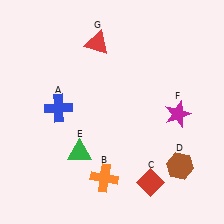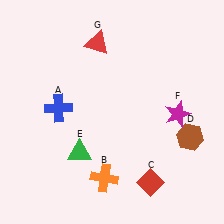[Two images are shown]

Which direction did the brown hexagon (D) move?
The brown hexagon (D) moved up.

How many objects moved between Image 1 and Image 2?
1 object moved between the two images.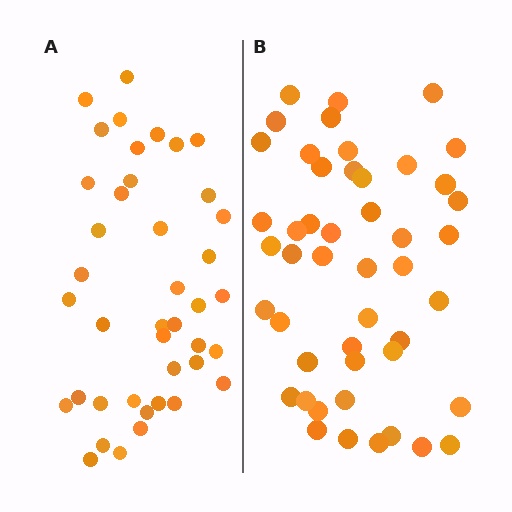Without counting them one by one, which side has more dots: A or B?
Region B (the right region) has more dots.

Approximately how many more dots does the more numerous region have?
Region B has about 6 more dots than region A.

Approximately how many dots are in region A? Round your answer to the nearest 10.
About 40 dots. (The exact count is 41, which rounds to 40.)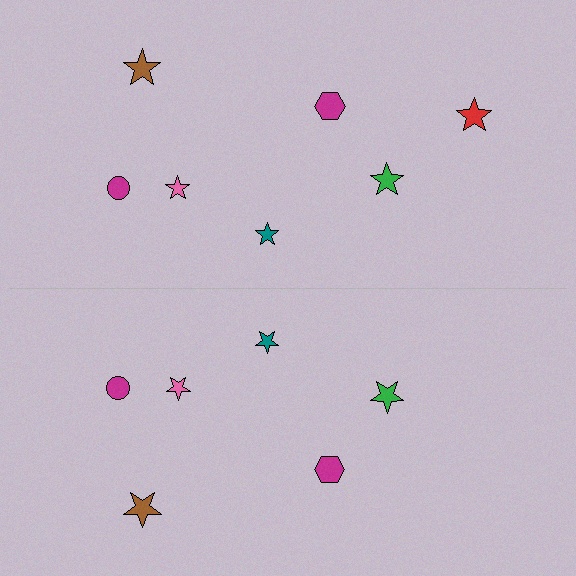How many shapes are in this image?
There are 13 shapes in this image.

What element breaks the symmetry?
A red star is missing from the bottom side.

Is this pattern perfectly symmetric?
No, the pattern is not perfectly symmetric. A red star is missing from the bottom side.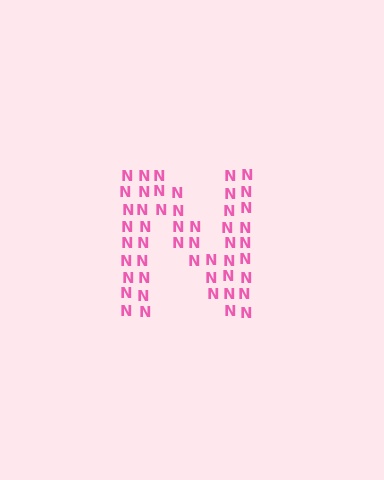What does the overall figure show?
The overall figure shows the letter N.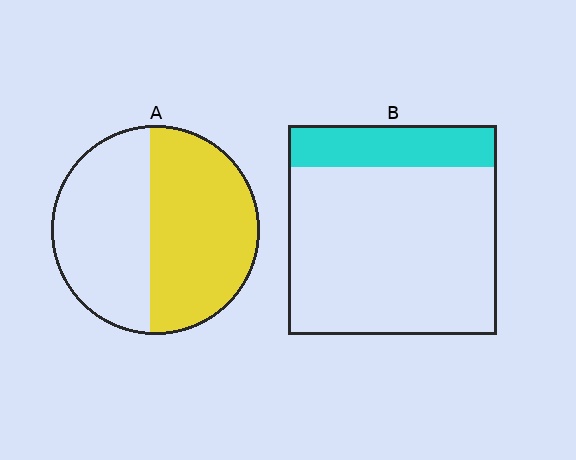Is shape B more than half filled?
No.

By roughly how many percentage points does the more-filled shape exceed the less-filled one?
By roughly 35 percentage points (A over B).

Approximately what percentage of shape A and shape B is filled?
A is approximately 55% and B is approximately 20%.